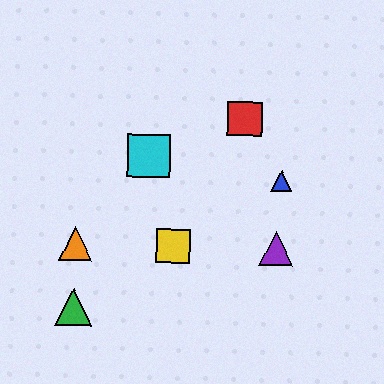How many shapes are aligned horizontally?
3 shapes (the yellow square, the purple triangle, the orange triangle) are aligned horizontally.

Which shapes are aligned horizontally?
The yellow square, the purple triangle, the orange triangle are aligned horizontally.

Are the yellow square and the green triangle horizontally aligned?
No, the yellow square is at y≈246 and the green triangle is at y≈307.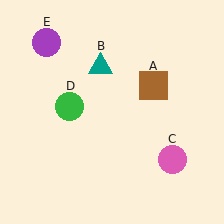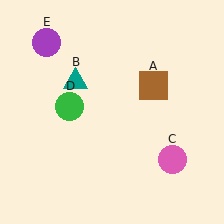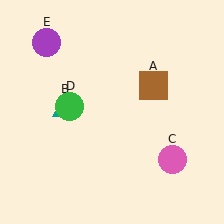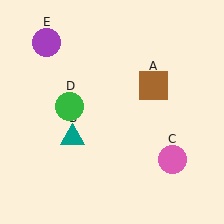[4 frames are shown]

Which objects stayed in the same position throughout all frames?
Brown square (object A) and pink circle (object C) and green circle (object D) and purple circle (object E) remained stationary.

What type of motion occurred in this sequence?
The teal triangle (object B) rotated counterclockwise around the center of the scene.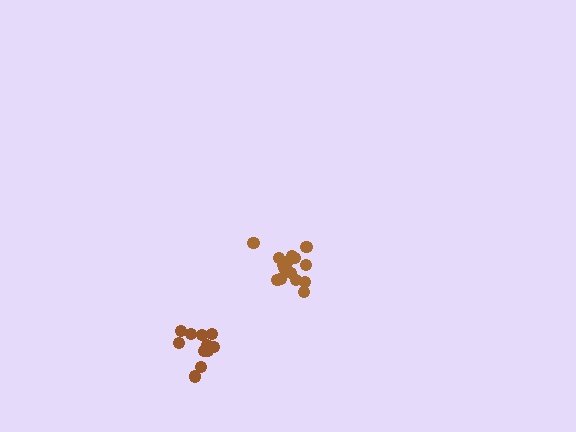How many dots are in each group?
Group 1: 12 dots, Group 2: 15 dots (27 total).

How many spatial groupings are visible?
There are 2 spatial groupings.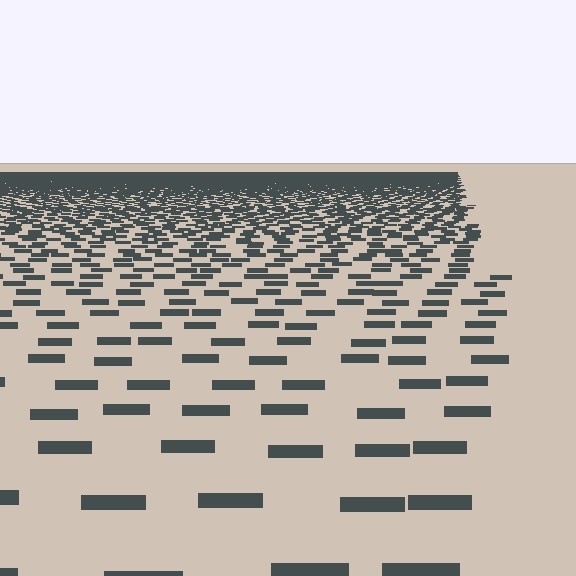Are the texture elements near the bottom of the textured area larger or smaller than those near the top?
Larger. Near the bottom, elements are closer to the viewer and appear at a bigger on-screen size.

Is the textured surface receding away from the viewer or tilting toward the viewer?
The surface is receding away from the viewer. Texture elements get smaller and denser toward the top.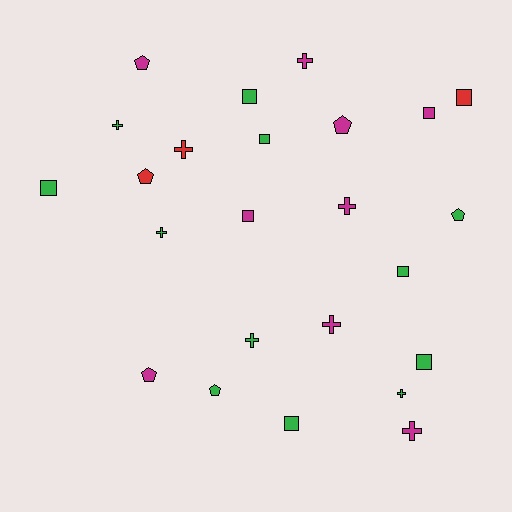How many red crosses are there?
There is 1 red cross.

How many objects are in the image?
There are 24 objects.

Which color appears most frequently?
Green, with 12 objects.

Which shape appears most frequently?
Cross, with 9 objects.